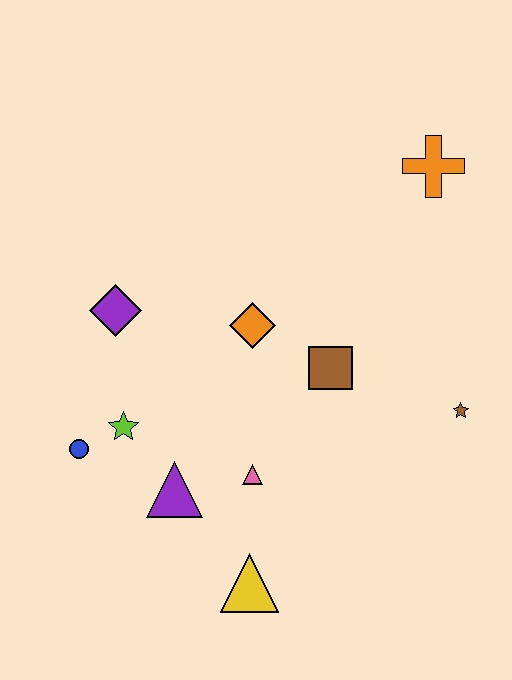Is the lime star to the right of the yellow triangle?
No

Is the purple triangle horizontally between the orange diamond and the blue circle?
Yes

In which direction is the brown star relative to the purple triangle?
The brown star is to the right of the purple triangle.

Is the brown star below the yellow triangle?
No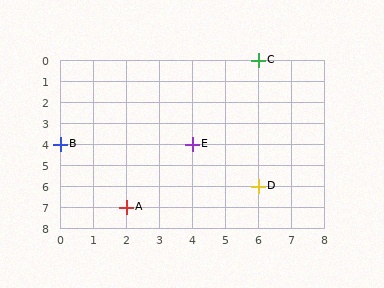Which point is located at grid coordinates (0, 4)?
Point B is at (0, 4).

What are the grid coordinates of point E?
Point E is at grid coordinates (4, 4).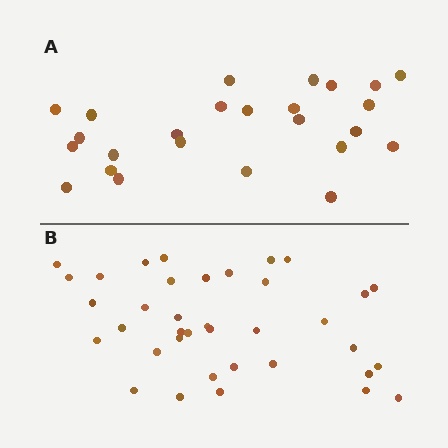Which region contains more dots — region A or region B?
Region B (the bottom region) has more dots.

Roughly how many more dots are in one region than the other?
Region B has roughly 12 or so more dots than region A.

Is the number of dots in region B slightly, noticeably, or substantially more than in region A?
Region B has substantially more. The ratio is roughly 1.5 to 1.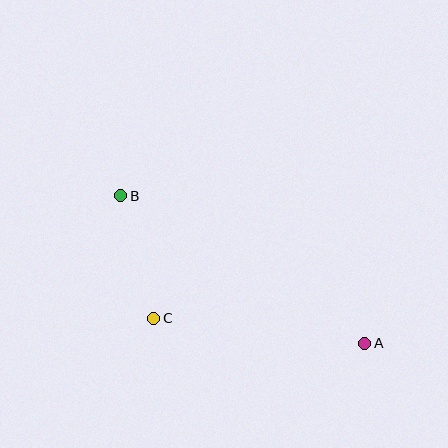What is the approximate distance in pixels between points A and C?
The distance between A and C is approximately 212 pixels.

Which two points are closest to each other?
Points B and C are closest to each other.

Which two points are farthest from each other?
Points A and B are farthest from each other.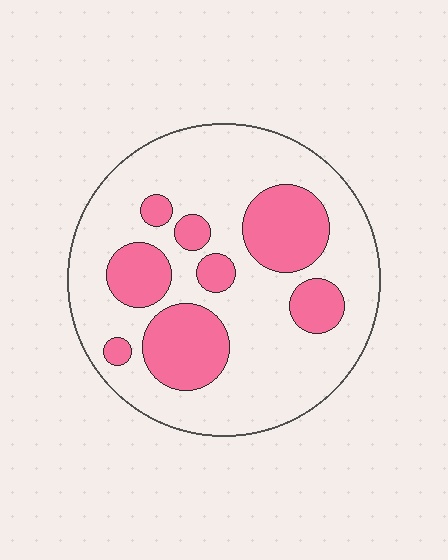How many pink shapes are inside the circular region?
8.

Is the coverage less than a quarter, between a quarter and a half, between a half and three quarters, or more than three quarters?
Between a quarter and a half.